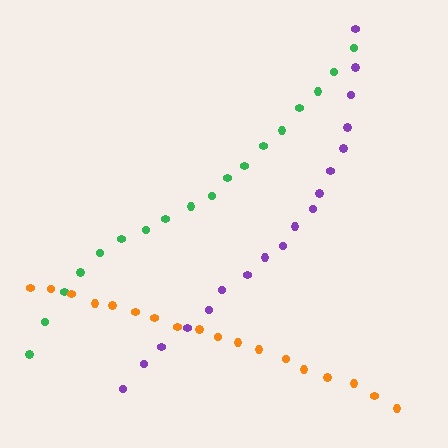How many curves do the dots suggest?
There are 3 distinct paths.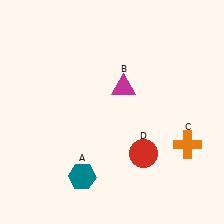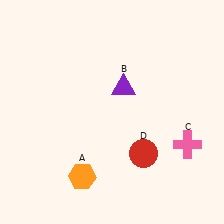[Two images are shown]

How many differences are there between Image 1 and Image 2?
There are 3 differences between the two images.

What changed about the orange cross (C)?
In Image 1, C is orange. In Image 2, it changed to pink.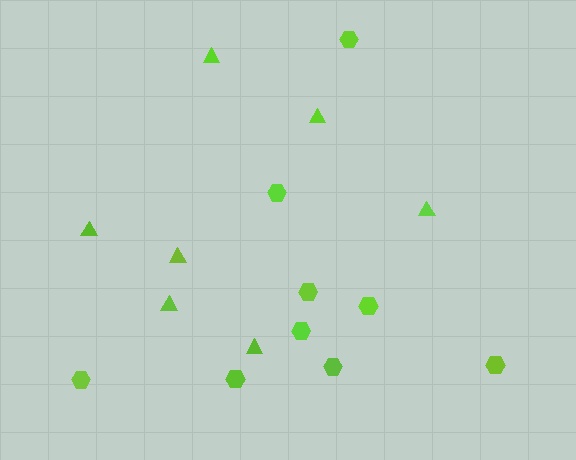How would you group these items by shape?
There are 2 groups: one group of triangles (7) and one group of hexagons (9).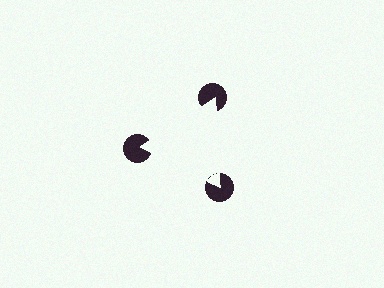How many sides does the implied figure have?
3 sides.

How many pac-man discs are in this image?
There are 3 — one at each vertex of the illusory triangle.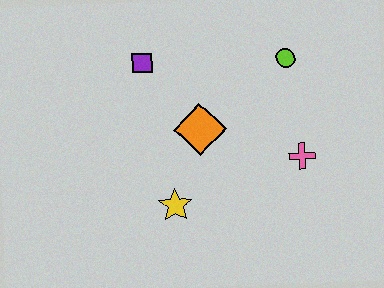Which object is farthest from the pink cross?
The purple square is farthest from the pink cross.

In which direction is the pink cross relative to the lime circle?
The pink cross is below the lime circle.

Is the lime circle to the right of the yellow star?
Yes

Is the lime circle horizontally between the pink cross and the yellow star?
Yes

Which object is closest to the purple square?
The orange diamond is closest to the purple square.